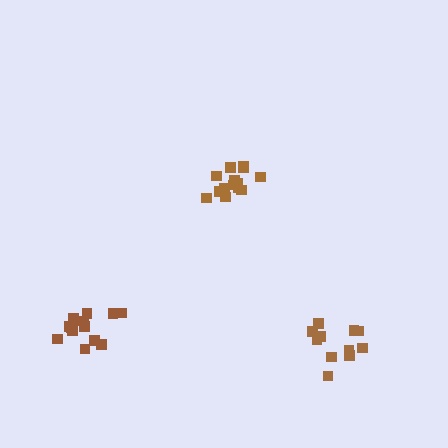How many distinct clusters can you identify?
There are 3 distinct clusters.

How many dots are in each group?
Group 1: 14 dots, Group 2: 11 dots, Group 3: 14 dots (39 total).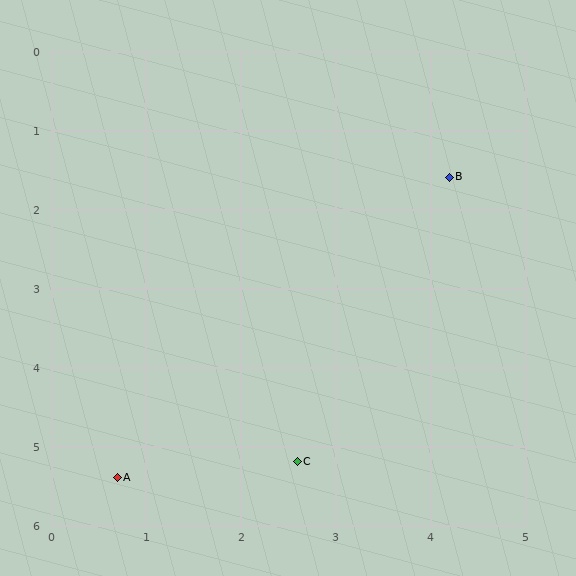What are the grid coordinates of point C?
Point C is at approximately (2.6, 5.2).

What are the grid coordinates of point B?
Point B is at approximately (4.2, 1.6).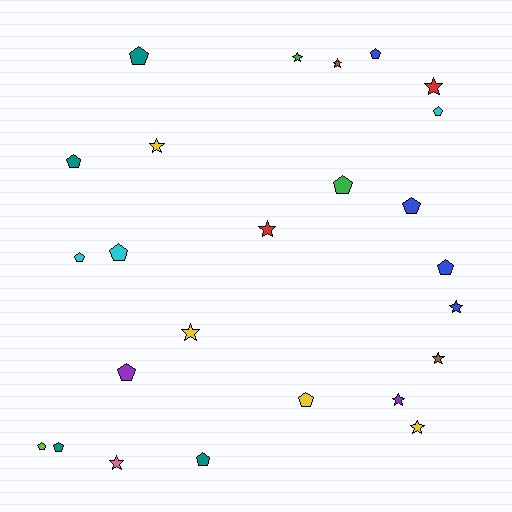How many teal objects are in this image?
There are 4 teal objects.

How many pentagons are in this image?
There are 14 pentagons.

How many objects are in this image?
There are 25 objects.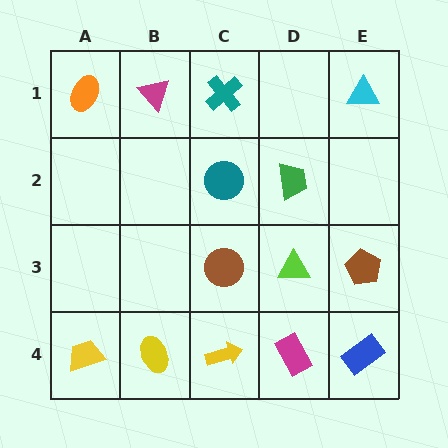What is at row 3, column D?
A lime triangle.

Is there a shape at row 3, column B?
No, that cell is empty.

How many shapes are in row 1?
4 shapes.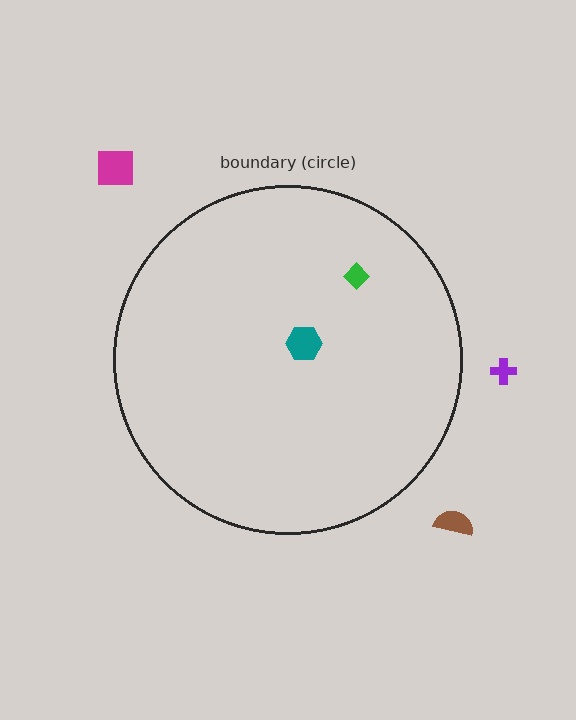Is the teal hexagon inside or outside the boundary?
Inside.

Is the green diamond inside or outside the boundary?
Inside.